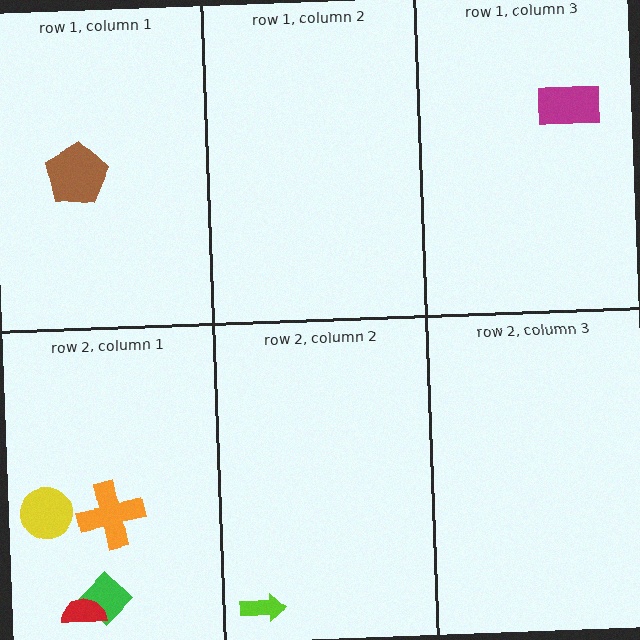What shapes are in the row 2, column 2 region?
The lime arrow.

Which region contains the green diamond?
The row 2, column 1 region.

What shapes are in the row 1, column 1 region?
The brown pentagon.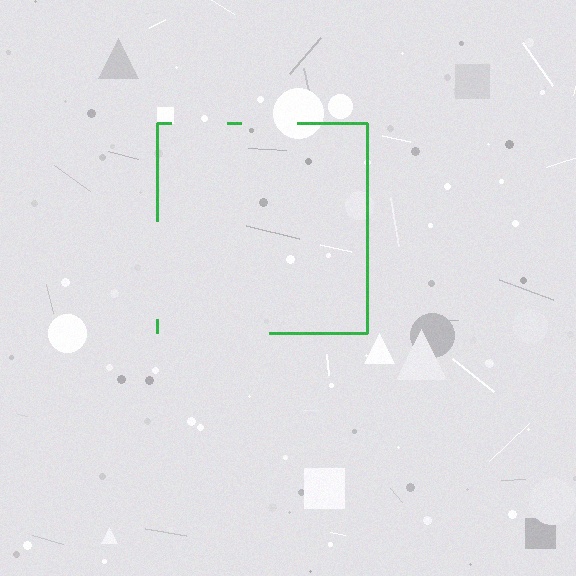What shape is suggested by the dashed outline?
The dashed outline suggests a square.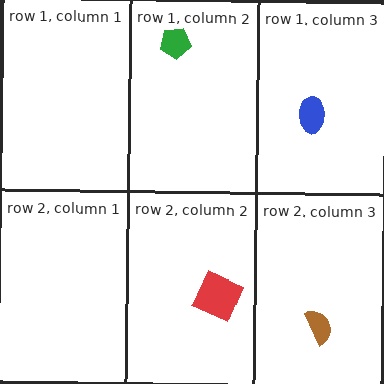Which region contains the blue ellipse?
The row 1, column 3 region.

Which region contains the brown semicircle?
The row 2, column 3 region.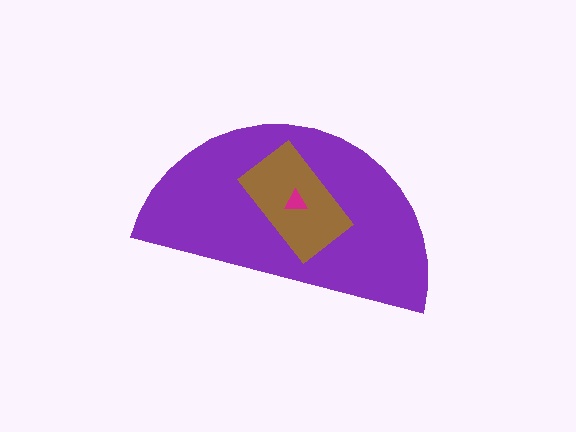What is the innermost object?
The magenta triangle.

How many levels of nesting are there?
3.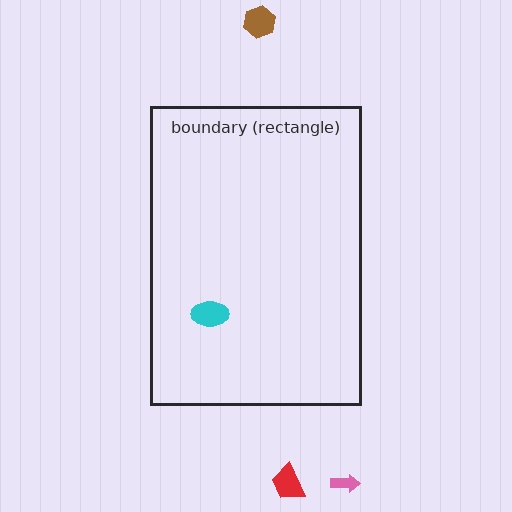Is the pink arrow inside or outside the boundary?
Outside.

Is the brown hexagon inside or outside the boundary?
Outside.